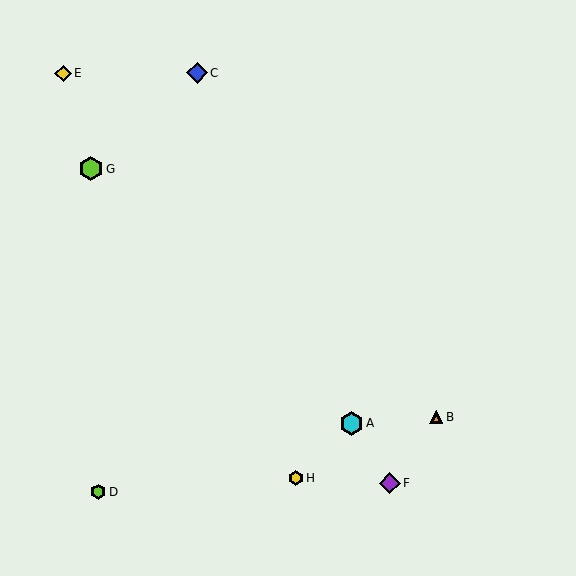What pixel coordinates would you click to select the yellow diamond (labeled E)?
Click at (63, 73) to select the yellow diamond E.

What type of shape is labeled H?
Shape H is a yellow hexagon.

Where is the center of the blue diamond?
The center of the blue diamond is at (197, 73).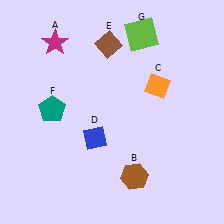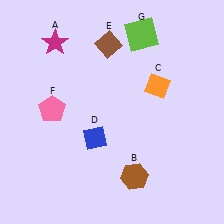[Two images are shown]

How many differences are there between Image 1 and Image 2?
There is 1 difference between the two images.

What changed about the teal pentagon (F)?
In Image 1, F is teal. In Image 2, it changed to pink.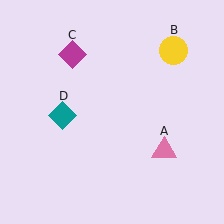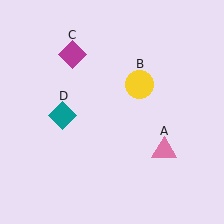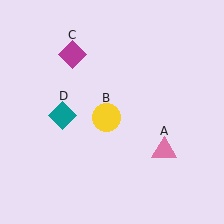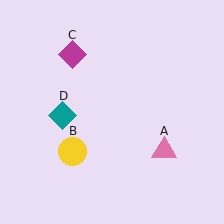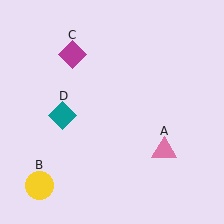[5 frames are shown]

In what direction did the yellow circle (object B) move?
The yellow circle (object B) moved down and to the left.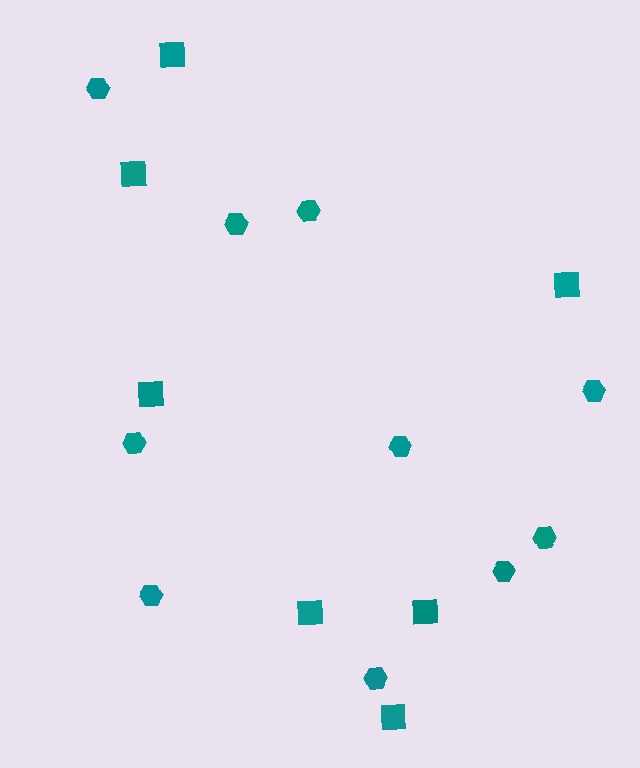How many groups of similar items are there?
There are 2 groups: one group of squares (7) and one group of hexagons (10).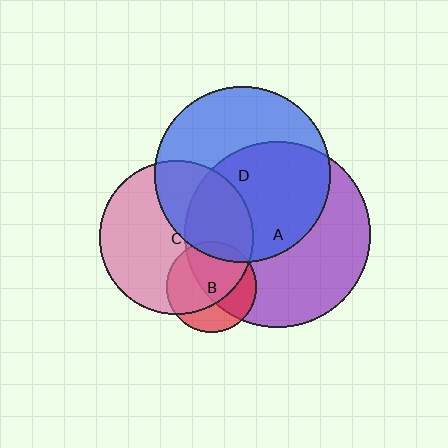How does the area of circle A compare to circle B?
Approximately 4.2 times.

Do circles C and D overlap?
Yes.